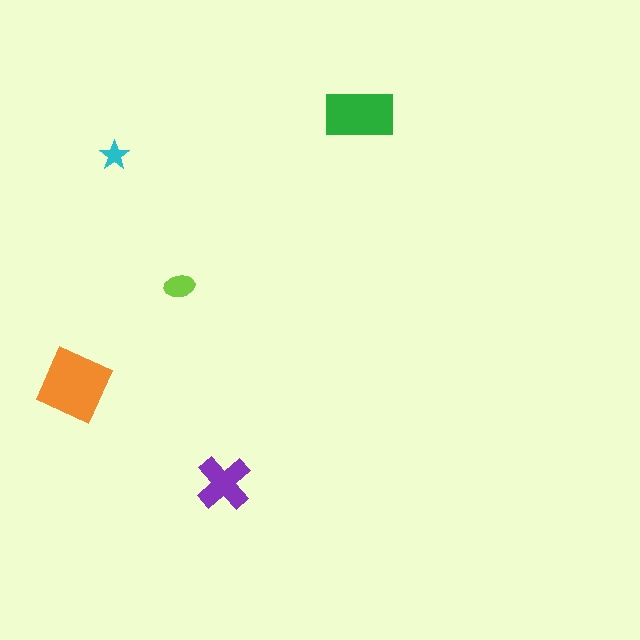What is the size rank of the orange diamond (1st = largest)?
1st.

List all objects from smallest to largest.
The cyan star, the lime ellipse, the purple cross, the green rectangle, the orange diamond.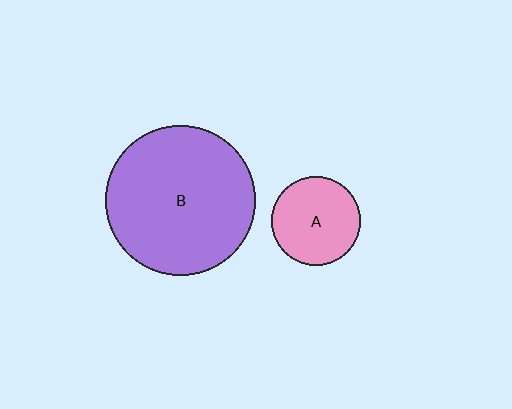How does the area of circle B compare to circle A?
Approximately 2.8 times.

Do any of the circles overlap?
No, none of the circles overlap.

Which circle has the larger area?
Circle B (purple).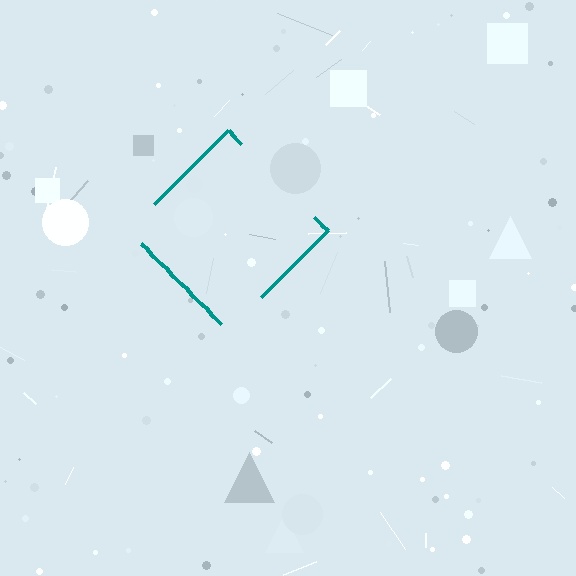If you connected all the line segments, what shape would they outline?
They would outline a diamond.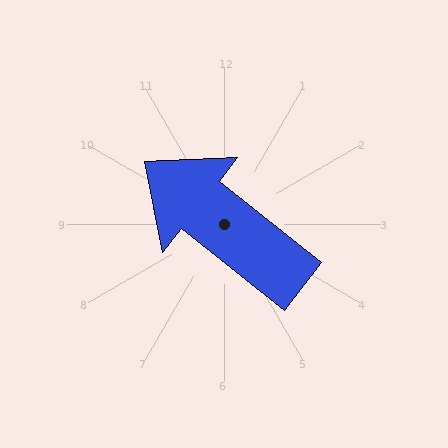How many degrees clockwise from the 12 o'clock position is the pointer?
Approximately 308 degrees.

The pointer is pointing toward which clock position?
Roughly 10 o'clock.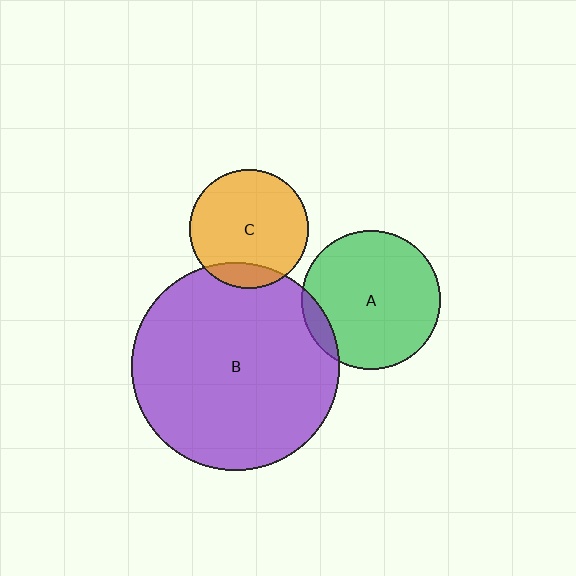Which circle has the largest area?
Circle B (purple).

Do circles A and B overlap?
Yes.